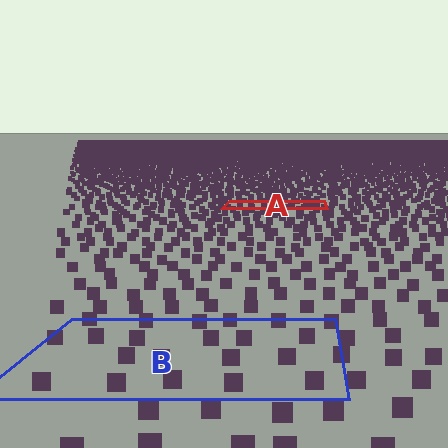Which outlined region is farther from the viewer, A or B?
Region A is farther from the viewer — the texture elements inside it appear smaller and more densely packed.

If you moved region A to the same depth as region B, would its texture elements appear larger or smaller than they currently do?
They would appear larger. At a closer depth, the same texture elements are projected at a bigger on-screen size.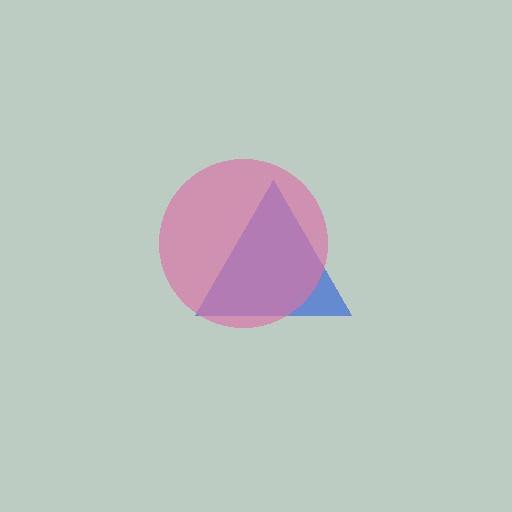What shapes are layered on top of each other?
The layered shapes are: a blue triangle, a pink circle.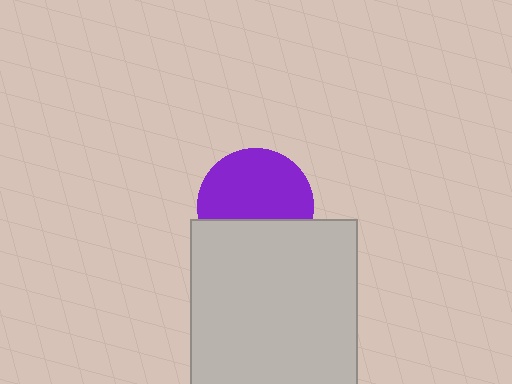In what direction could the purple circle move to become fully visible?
The purple circle could move up. That would shift it out from behind the light gray square entirely.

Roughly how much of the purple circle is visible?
About half of it is visible (roughly 64%).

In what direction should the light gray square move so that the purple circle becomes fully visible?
The light gray square should move down. That is the shortest direction to clear the overlap and leave the purple circle fully visible.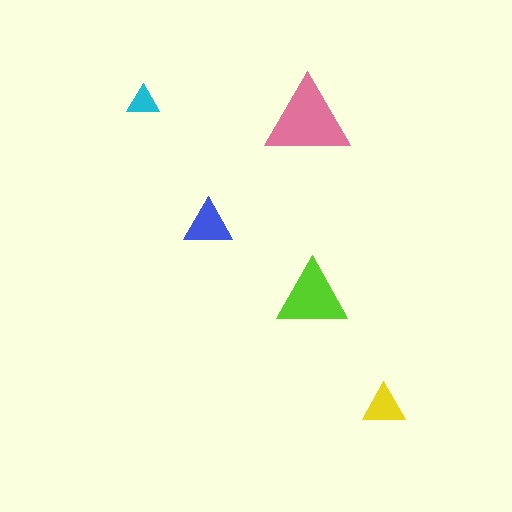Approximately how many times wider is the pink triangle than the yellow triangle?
About 2 times wider.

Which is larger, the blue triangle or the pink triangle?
The pink one.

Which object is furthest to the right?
The yellow triangle is rightmost.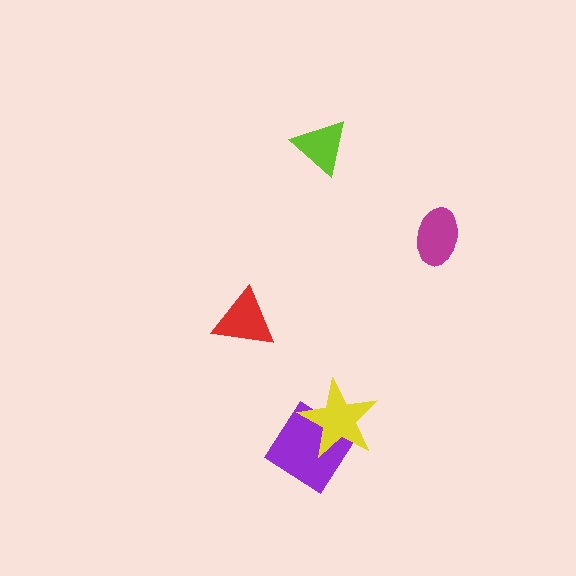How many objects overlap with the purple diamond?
1 object overlaps with the purple diamond.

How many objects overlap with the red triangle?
0 objects overlap with the red triangle.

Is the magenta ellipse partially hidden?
No, no other shape covers it.